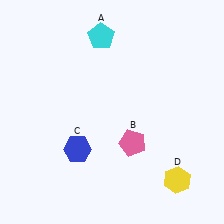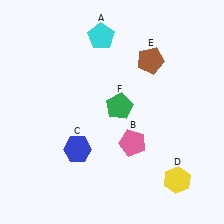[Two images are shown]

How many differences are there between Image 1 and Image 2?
There are 2 differences between the two images.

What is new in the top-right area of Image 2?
A green pentagon (F) was added in the top-right area of Image 2.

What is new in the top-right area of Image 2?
A brown pentagon (E) was added in the top-right area of Image 2.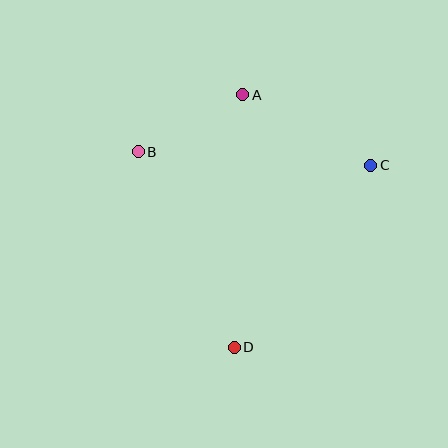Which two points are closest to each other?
Points A and B are closest to each other.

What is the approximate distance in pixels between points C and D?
The distance between C and D is approximately 227 pixels.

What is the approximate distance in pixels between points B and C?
The distance between B and C is approximately 233 pixels.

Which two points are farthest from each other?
Points A and D are farthest from each other.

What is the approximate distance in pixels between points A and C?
The distance between A and C is approximately 146 pixels.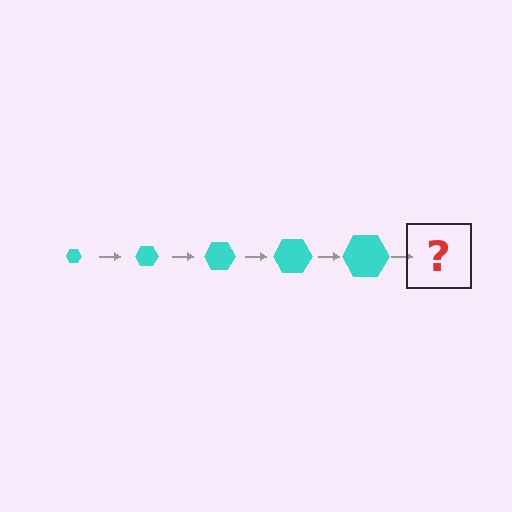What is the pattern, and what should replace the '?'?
The pattern is that the hexagon gets progressively larger each step. The '?' should be a cyan hexagon, larger than the previous one.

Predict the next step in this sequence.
The next step is a cyan hexagon, larger than the previous one.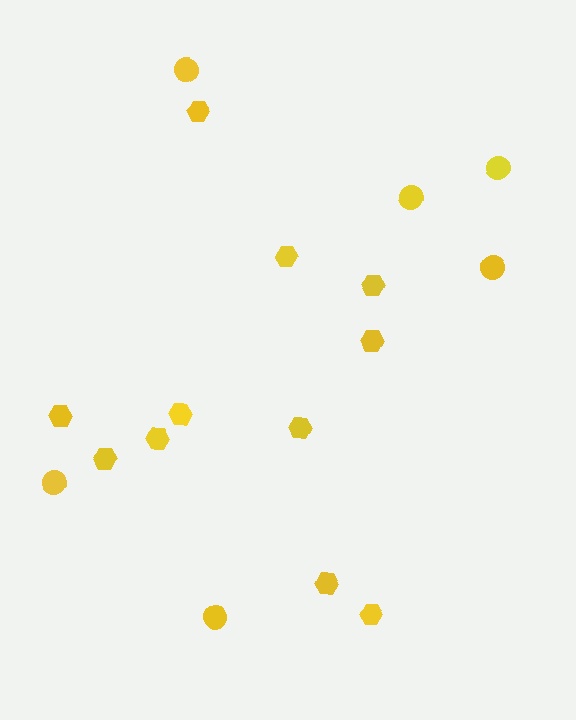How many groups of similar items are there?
There are 2 groups: one group of circles (6) and one group of hexagons (11).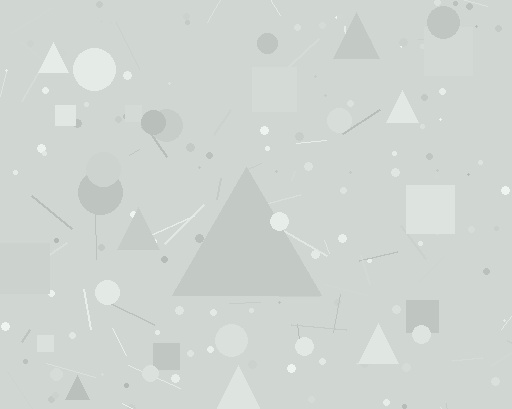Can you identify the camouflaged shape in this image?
The camouflaged shape is a triangle.